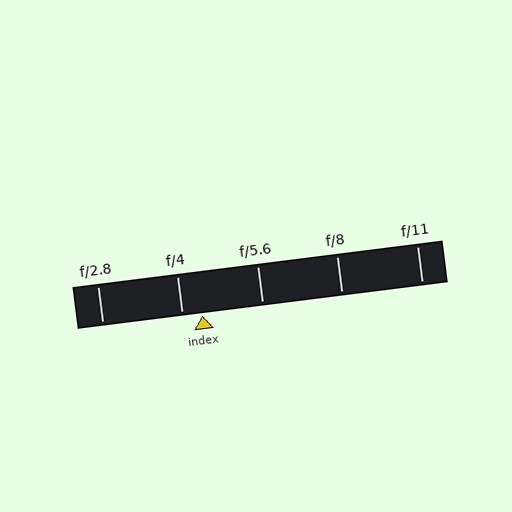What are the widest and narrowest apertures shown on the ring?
The widest aperture shown is f/2.8 and the narrowest is f/11.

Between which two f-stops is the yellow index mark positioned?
The index mark is between f/4 and f/5.6.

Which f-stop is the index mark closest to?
The index mark is closest to f/4.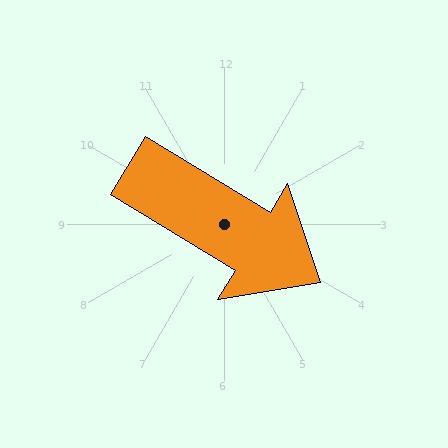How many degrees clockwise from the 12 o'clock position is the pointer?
Approximately 121 degrees.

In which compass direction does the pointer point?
Southeast.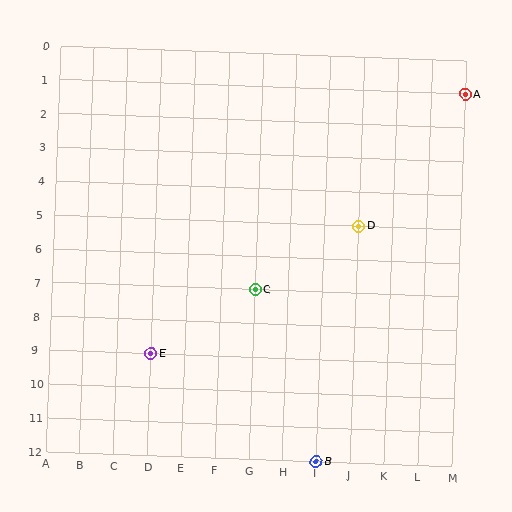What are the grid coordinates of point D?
Point D is at grid coordinates (J, 5).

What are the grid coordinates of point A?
Point A is at grid coordinates (M, 1).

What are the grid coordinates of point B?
Point B is at grid coordinates (I, 12).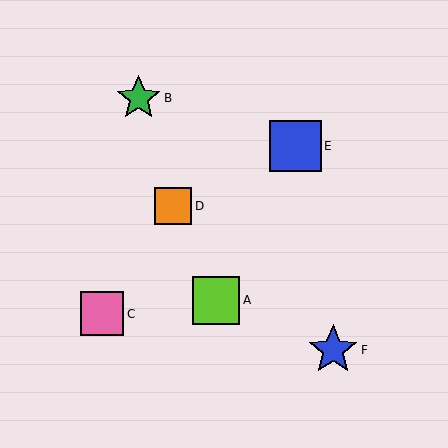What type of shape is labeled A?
Shape A is a lime square.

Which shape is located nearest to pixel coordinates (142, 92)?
The green star (labeled B) at (139, 98) is nearest to that location.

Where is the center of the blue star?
The center of the blue star is at (333, 350).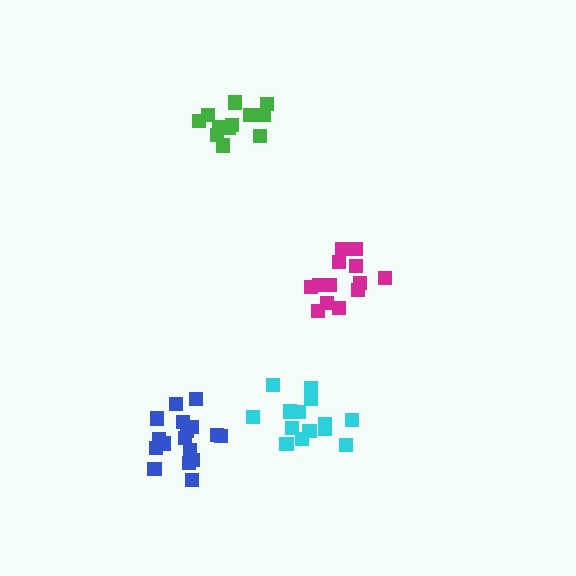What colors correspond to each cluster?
The clusters are colored: cyan, blue, magenta, green.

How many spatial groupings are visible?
There are 4 spatial groupings.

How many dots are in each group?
Group 1: 14 dots, Group 2: 17 dots, Group 3: 13 dots, Group 4: 12 dots (56 total).